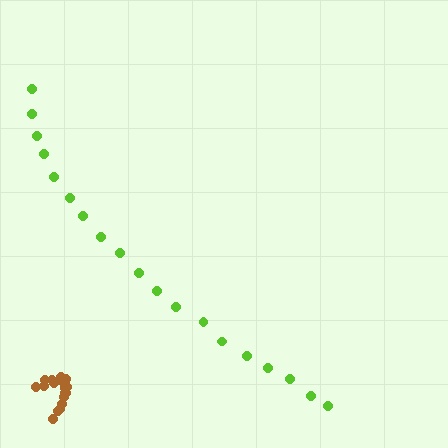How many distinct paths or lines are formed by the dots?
There are 2 distinct paths.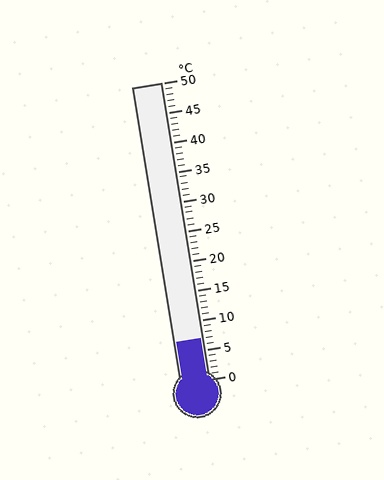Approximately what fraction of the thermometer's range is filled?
The thermometer is filled to approximately 15% of its range.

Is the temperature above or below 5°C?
The temperature is above 5°C.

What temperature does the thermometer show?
The thermometer shows approximately 7°C.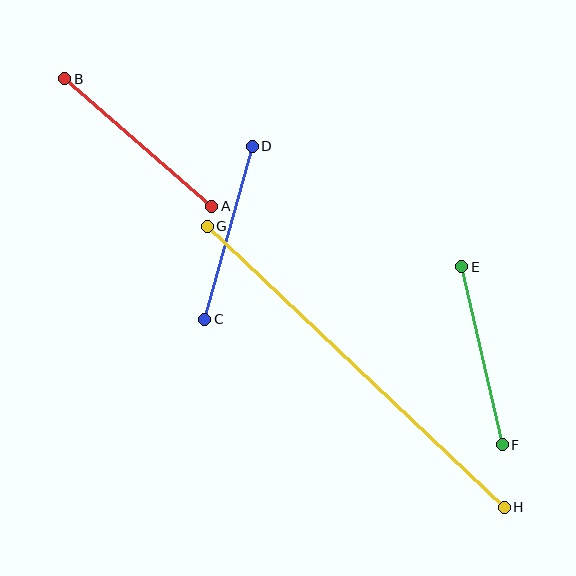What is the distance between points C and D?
The distance is approximately 179 pixels.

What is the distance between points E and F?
The distance is approximately 183 pixels.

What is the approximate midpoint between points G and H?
The midpoint is at approximately (356, 367) pixels.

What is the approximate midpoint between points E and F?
The midpoint is at approximately (482, 356) pixels.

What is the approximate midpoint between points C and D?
The midpoint is at approximately (229, 233) pixels.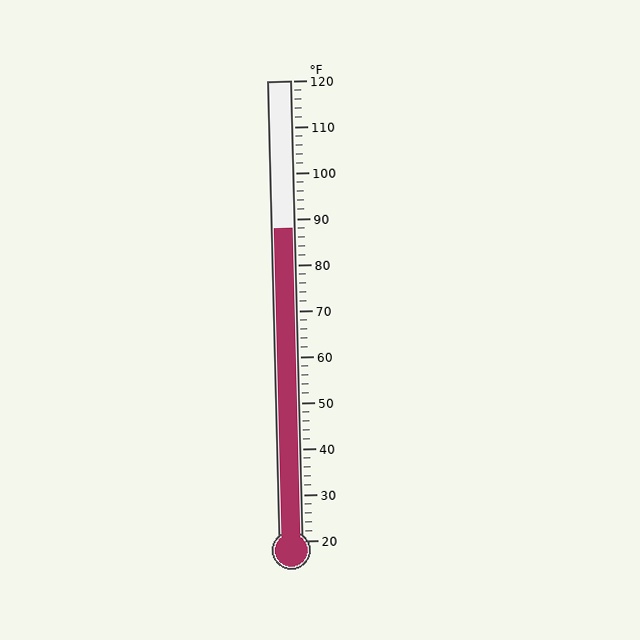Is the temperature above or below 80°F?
The temperature is above 80°F.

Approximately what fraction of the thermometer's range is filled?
The thermometer is filled to approximately 70% of its range.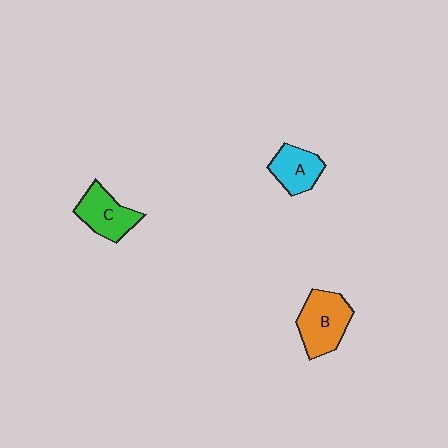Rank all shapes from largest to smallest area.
From largest to smallest: B (orange), C (green), A (cyan).